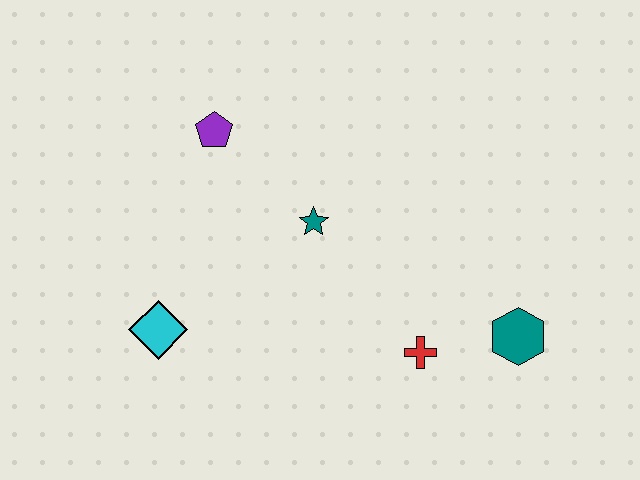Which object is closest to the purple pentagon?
The teal star is closest to the purple pentagon.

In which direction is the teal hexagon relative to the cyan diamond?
The teal hexagon is to the right of the cyan diamond.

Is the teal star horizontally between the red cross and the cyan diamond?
Yes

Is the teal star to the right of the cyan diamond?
Yes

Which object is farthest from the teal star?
The teal hexagon is farthest from the teal star.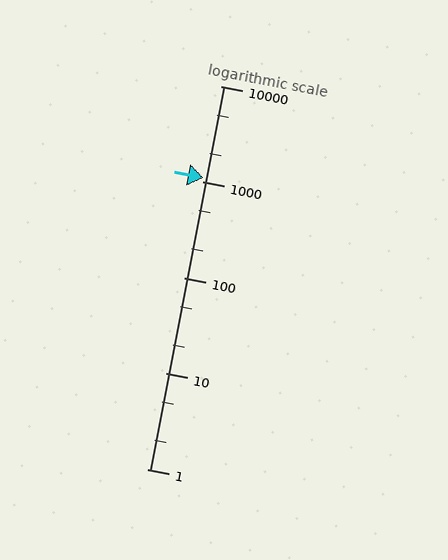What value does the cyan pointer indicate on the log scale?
The pointer indicates approximately 1100.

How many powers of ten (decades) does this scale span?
The scale spans 4 decades, from 1 to 10000.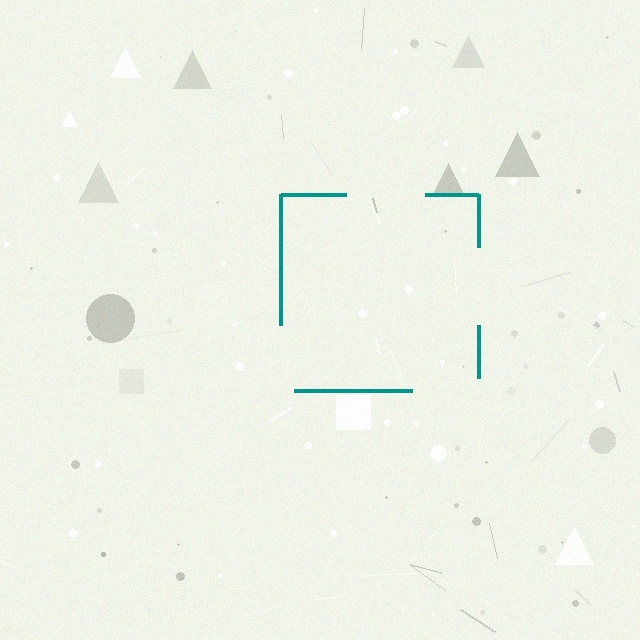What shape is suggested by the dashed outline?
The dashed outline suggests a square.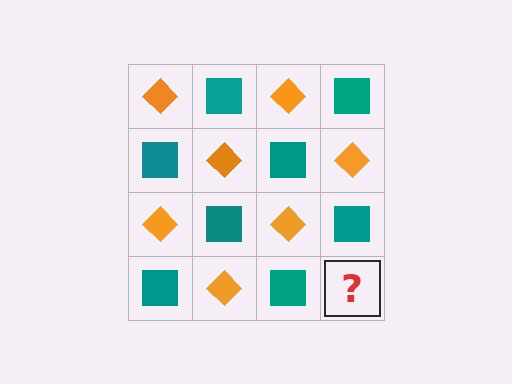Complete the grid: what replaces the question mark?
The question mark should be replaced with an orange diamond.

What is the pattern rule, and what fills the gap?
The rule is that it alternates orange diamond and teal square in a checkerboard pattern. The gap should be filled with an orange diamond.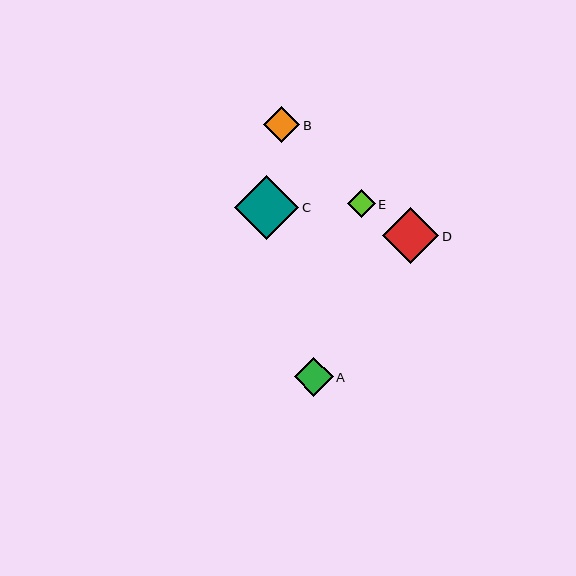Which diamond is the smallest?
Diamond E is the smallest with a size of approximately 28 pixels.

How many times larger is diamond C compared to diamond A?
Diamond C is approximately 1.6 times the size of diamond A.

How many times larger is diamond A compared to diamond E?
Diamond A is approximately 1.4 times the size of diamond E.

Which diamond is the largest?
Diamond C is the largest with a size of approximately 64 pixels.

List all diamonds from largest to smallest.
From largest to smallest: C, D, A, B, E.